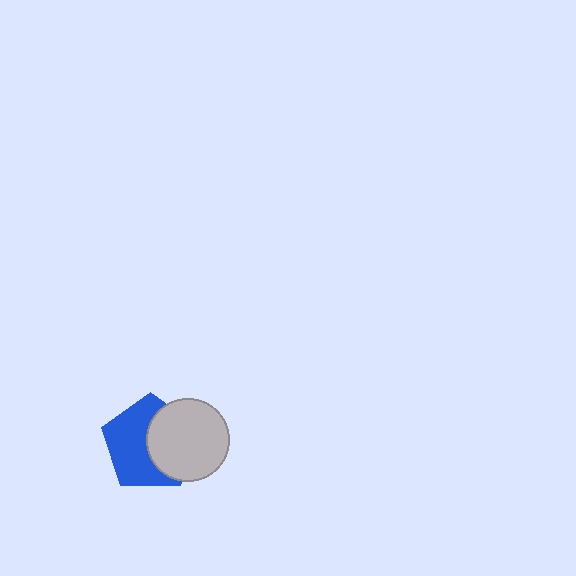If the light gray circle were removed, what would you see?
You would see the complete blue pentagon.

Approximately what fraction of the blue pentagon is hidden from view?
Roughly 43% of the blue pentagon is hidden behind the light gray circle.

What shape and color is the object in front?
The object in front is a light gray circle.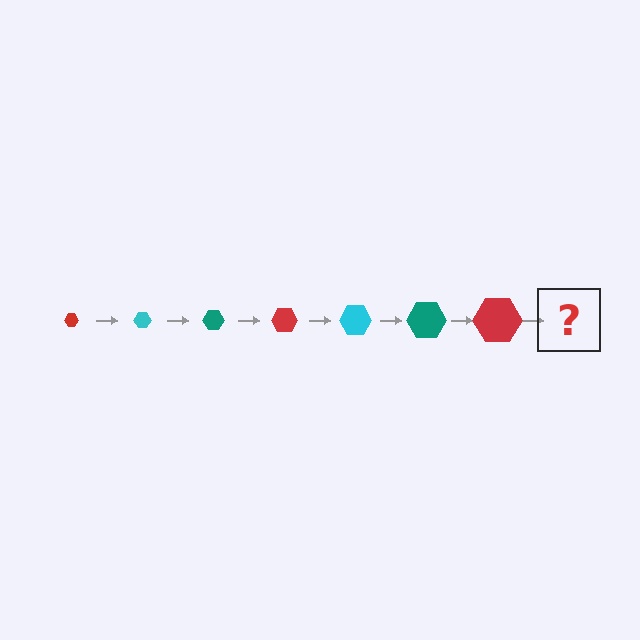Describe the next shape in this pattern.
It should be a cyan hexagon, larger than the previous one.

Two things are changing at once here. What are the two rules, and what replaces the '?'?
The two rules are that the hexagon grows larger each step and the color cycles through red, cyan, and teal. The '?' should be a cyan hexagon, larger than the previous one.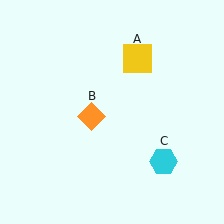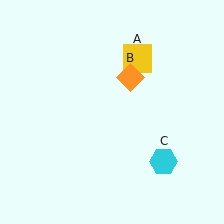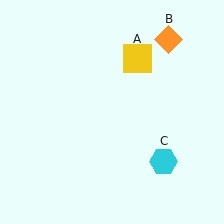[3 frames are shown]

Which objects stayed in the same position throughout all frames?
Yellow square (object A) and cyan hexagon (object C) remained stationary.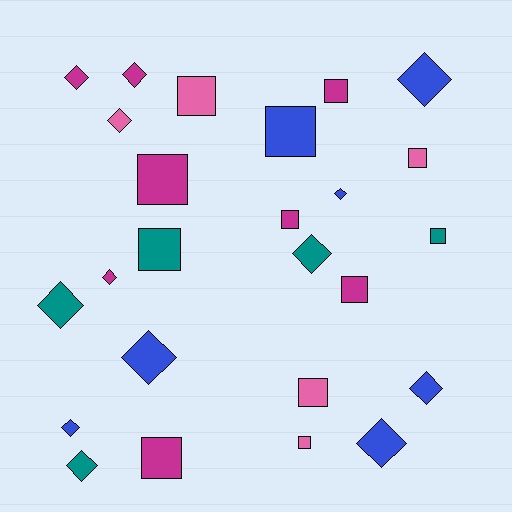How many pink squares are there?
There are 4 pink squares.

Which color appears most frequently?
Magenta, with 8 objects.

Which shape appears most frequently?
Diamond, with 13 objects.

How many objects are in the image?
There are 25 objects.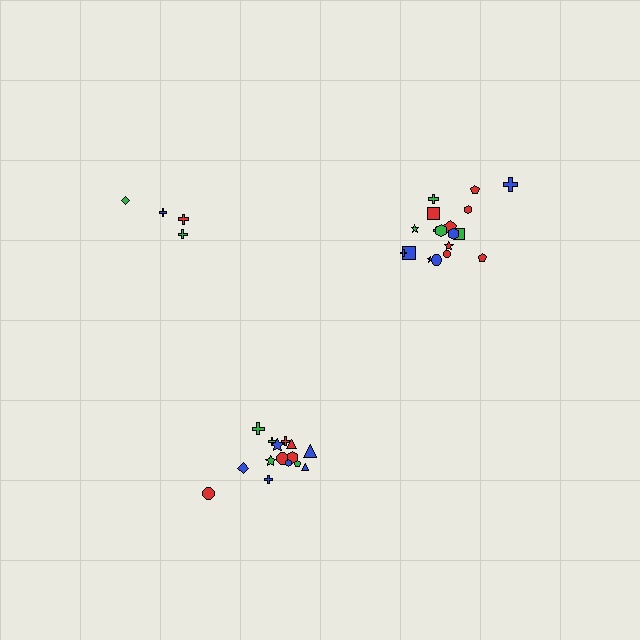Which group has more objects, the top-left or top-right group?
The top-right group.